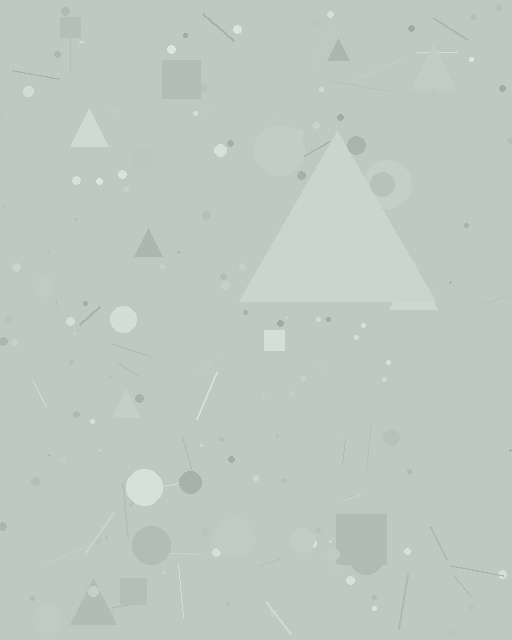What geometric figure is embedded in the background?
A triangle is embedded in the background.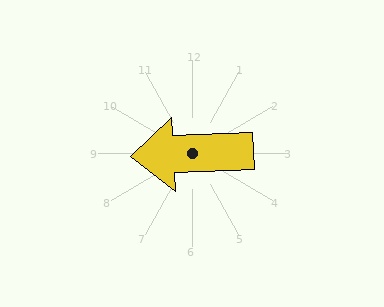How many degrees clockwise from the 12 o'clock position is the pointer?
Approximately 267 degrees.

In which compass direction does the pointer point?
West.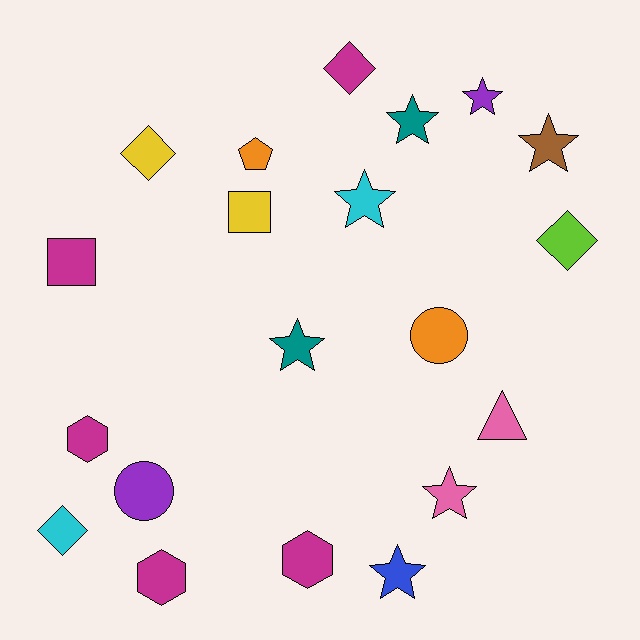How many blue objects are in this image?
There is 1 blue object.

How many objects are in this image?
There are 20 objects.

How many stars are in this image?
There are 7 stars.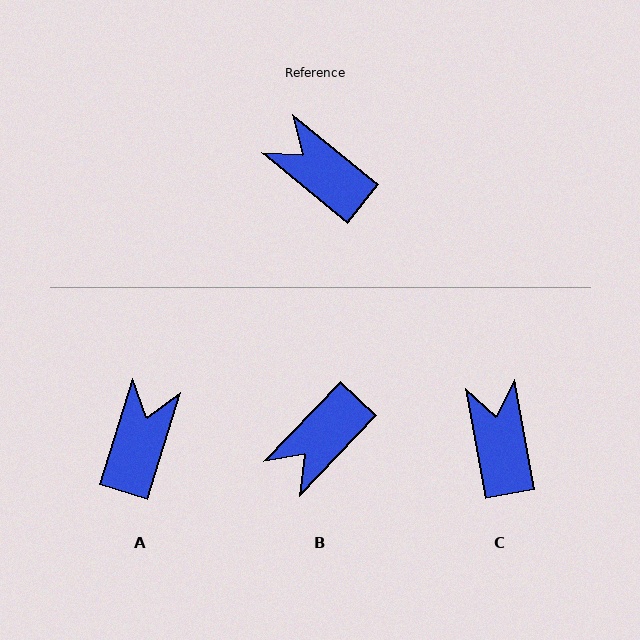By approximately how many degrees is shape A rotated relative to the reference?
Approximately 67 degrees clockwise.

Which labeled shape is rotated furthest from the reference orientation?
B, about 86 degrees away.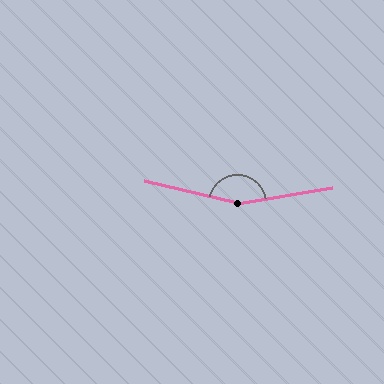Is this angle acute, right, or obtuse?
It is obtuse.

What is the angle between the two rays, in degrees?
Approximately 157 degrees.